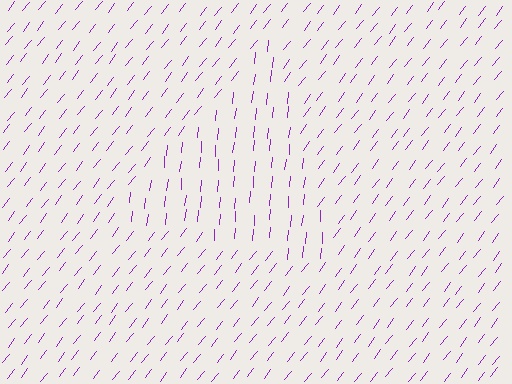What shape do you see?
I see a triangle.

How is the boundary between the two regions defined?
The boundary is defined purely by a change in line orientation (approximately 33 degrees difference). All lines are the same color and thickness.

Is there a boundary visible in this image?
Yes, there is a texture boundary formed by a change in line orientation.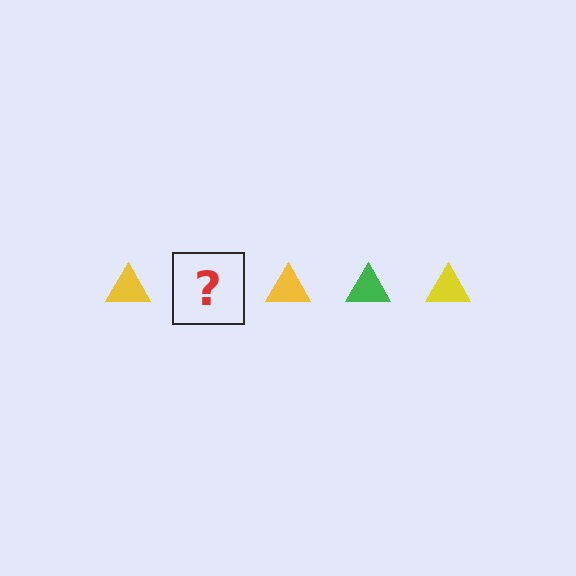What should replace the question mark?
The question mark should be replaced with a green triangle.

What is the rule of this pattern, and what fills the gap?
The rule is that the pattern cycles through yellow, green triangles. The gap should be filled with a green triangle.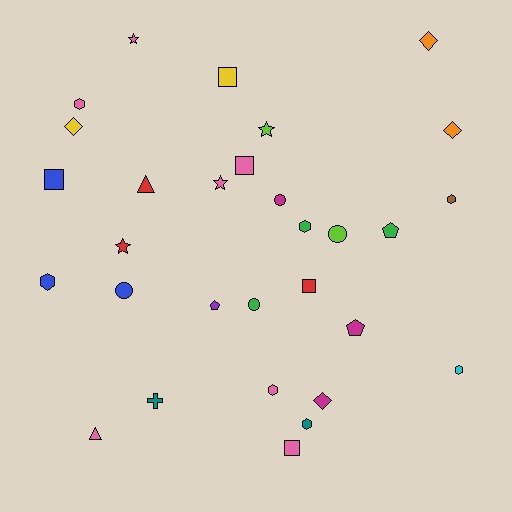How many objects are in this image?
There are 30 objects.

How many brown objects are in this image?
There is 1 brown object.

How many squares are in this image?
There are 5 squares.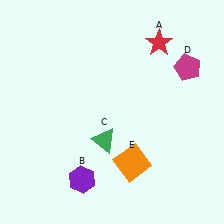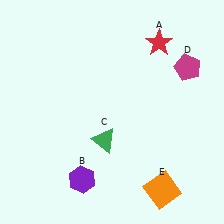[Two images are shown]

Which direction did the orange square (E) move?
The orange square (E) moved right.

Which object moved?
The orange square (E) moved right.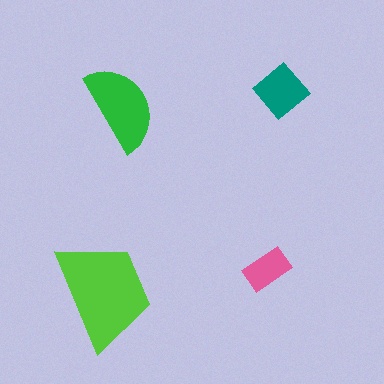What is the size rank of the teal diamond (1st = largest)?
3rd.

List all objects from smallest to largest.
The pink rectangle, the teal diamond, the green semicircle, the lime trapezoid.